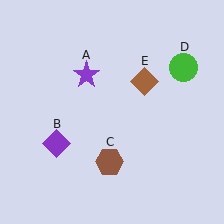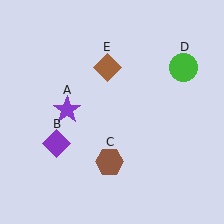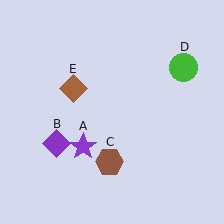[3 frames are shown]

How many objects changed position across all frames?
2 objects changed position: purple star (object A), brown diamond (object E).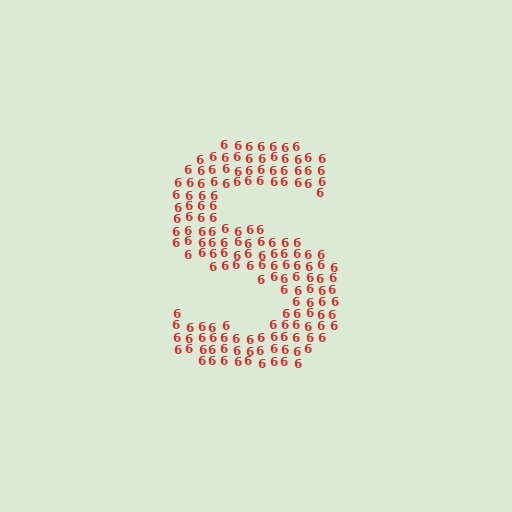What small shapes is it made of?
It is made of small digit 6's.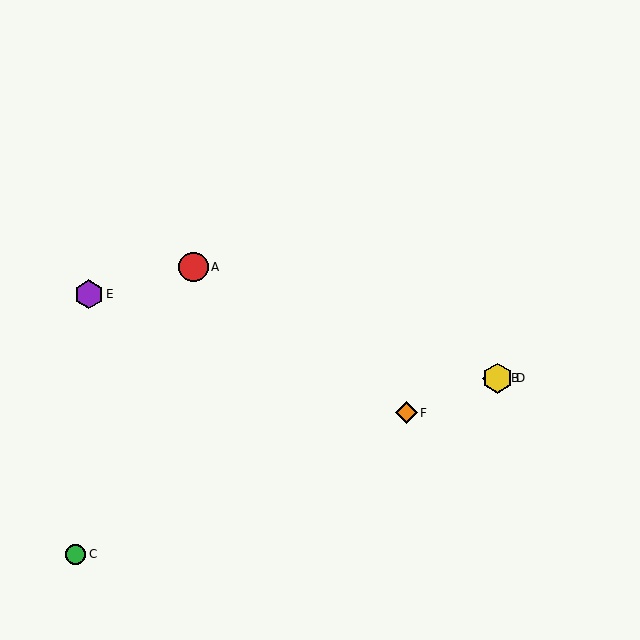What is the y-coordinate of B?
Object B is at y≈378.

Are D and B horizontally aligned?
Yes, both are at y≈378.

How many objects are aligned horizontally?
2 objects (B, D) are aligned horizontally.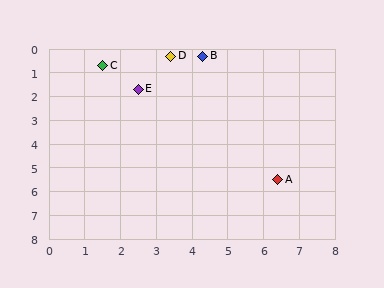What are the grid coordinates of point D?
Point D is at approximately (3.4, 0.3).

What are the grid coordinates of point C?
Point C is at approximately (1.5, 0.7).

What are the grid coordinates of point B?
Point B is at approximately (4.3, 0.3).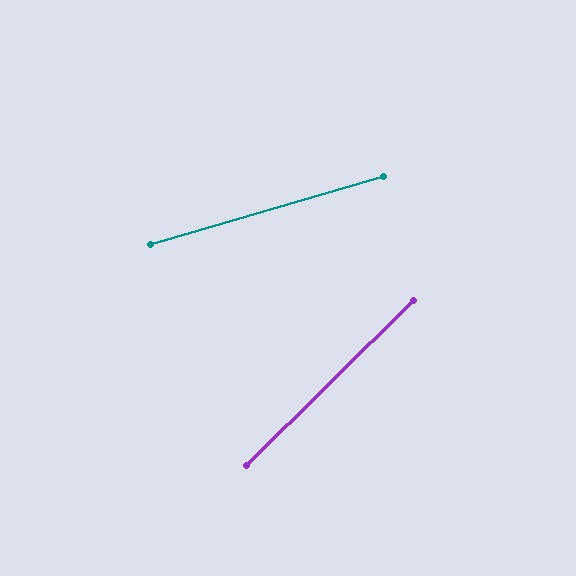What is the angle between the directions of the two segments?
Approximately 28 degrees.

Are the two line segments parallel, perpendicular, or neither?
Neither parallel nor perpendicular — they differ by about 28°.